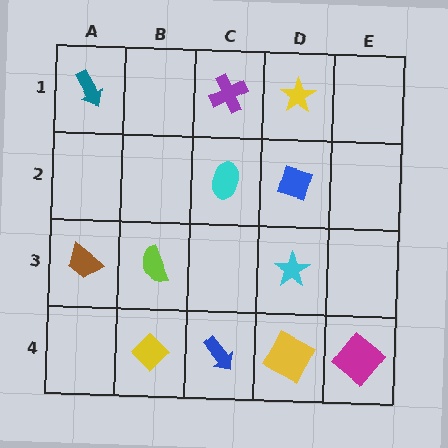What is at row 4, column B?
A yellow diamond.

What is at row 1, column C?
A purple cross.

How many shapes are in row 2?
2 shapes.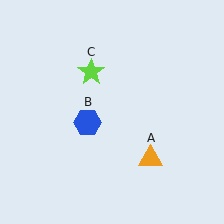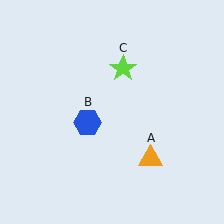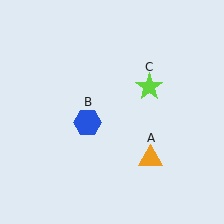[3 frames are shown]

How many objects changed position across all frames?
1 object changed position: lime star (object C).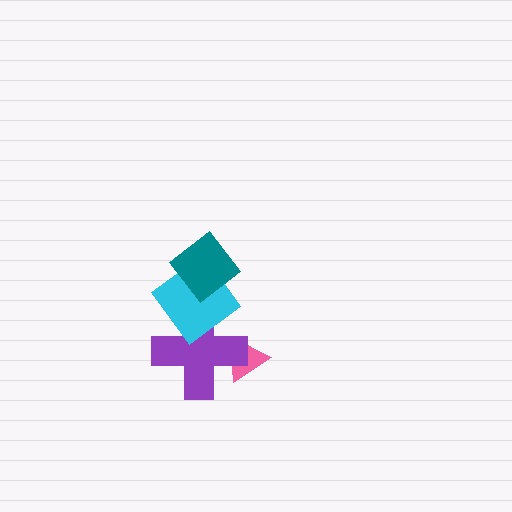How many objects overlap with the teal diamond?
1 object overlaps with the teal diamond.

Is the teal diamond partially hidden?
No, no other shape covers it.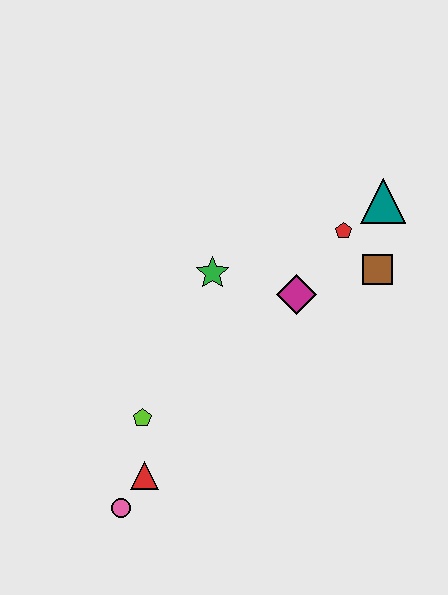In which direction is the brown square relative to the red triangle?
The brown square is to the right of the red triangle.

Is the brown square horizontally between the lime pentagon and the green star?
No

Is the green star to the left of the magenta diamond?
Yes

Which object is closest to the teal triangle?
The red pentagon is closest to the teal triangle.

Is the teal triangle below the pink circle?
No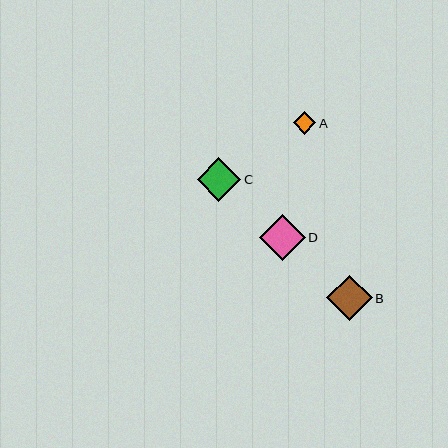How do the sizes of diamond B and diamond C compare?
Diamond B and diamond C are approximately the same size.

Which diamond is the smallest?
Diamond A is the smallest with a size of approximately 23 pixels.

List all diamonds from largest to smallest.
From largest to smallest: D, B, C, A.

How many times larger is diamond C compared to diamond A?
Diamond C is approximately 1.9 times the size of diamond A.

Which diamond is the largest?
Diamond D is the largest with a size of approximately 46 pixels.